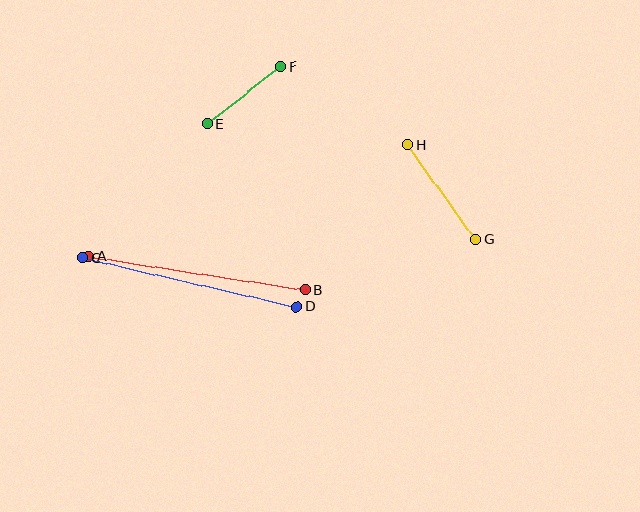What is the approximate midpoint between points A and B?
The midpoint is at approximately (197, 273) pixels.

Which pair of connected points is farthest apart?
Points C and D are farthest apart.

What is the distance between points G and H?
The distance is approximately 117 pixels.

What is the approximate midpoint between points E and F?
The midpoint is at approximately (244, 95) pixels.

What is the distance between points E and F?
The distance is approximately 93 pixels.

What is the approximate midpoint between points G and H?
The midpoint is at approximately (442, 192) pixels.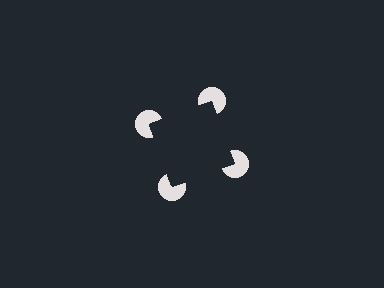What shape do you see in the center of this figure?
An illusory square — its edges are inferred from the aligned wedge cuts in the pac-man discs, not physically drawn.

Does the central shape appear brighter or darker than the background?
It typically appears slightly darker than the background, even though no actual brightness change is drawn.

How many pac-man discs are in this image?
There are 4 — one at each vertex of the illusory square.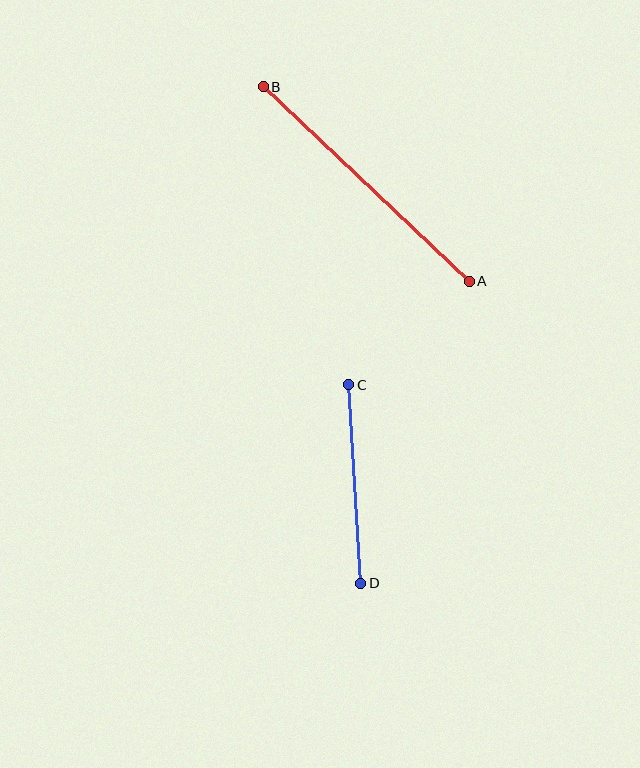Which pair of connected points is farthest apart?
Points A and B are farthest apart.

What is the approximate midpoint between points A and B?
The midpoint is at approximately (366, 184) pixels.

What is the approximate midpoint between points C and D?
The midpoint is at approximately (355, 484) pixels.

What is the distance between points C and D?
The distance is approximately 199 pixels.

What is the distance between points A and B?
The distance is approximately 284 pixels.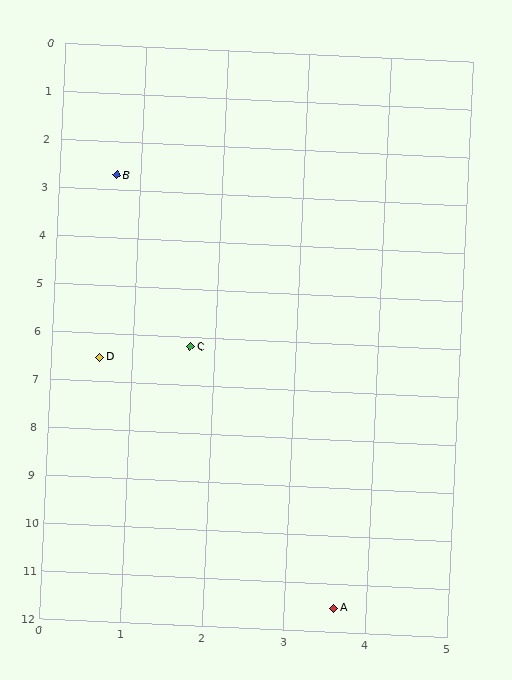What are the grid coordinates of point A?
Point A is at approximately (3.6, 11.5).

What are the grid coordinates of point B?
Point B is at approximately (0.7, 2.7).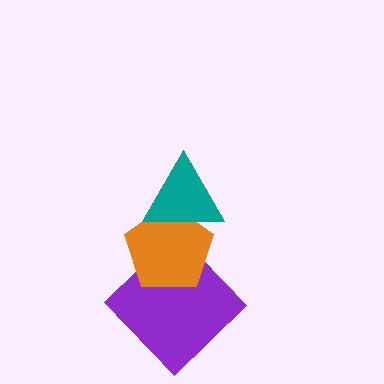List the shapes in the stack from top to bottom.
From top to bottom: the teal triangle, the orange pentagon, the purple diamond.